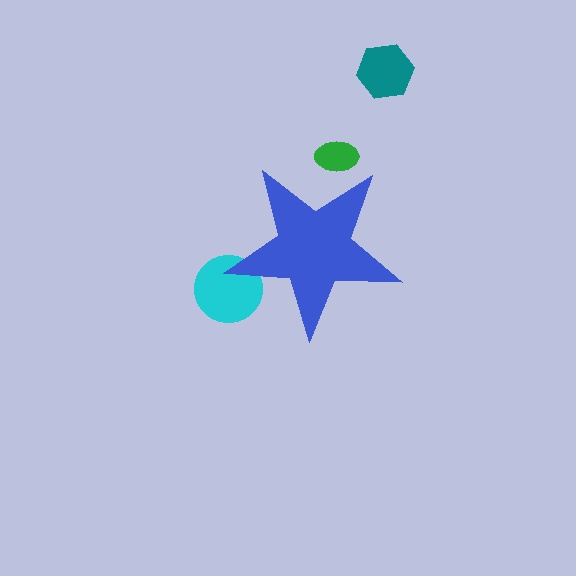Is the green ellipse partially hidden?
Yes, the green ellipse is partially hidden behind the blue star.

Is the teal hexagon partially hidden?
No, the teal hexagon is fully visible.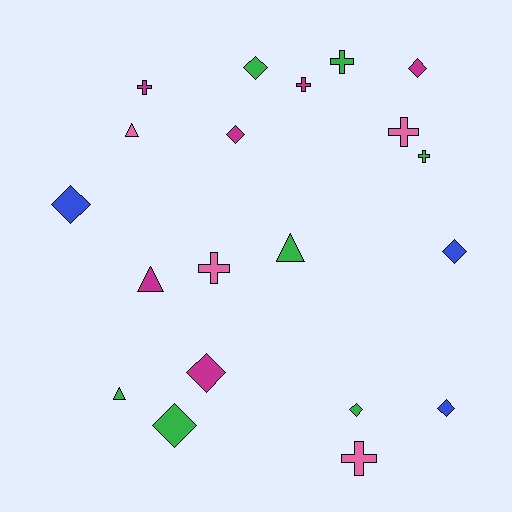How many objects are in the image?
There are 20 objects.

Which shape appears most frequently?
Diamond, with 9 objects.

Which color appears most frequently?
Green, with 7 objects.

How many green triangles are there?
There are 2 green triangles.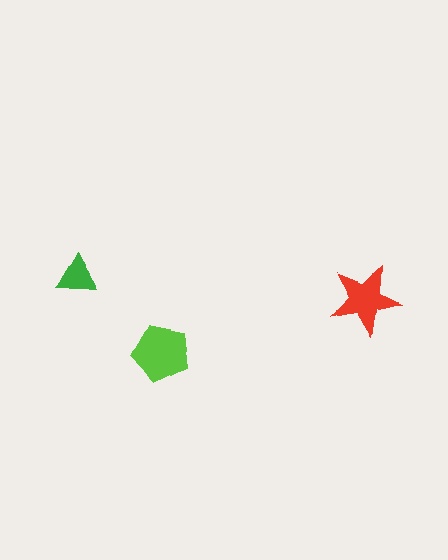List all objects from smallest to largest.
The green triangle, the red star, the lime pentagon.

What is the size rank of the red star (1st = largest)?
2nd.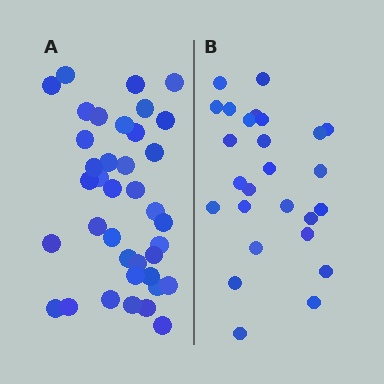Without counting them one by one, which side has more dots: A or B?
Region A (the left region) has more dots.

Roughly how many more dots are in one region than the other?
Region A has roughly 12 or so more dots than region B.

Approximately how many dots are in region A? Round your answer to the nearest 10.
About 40 dots. (The exact count is 38, which rounds to 40.)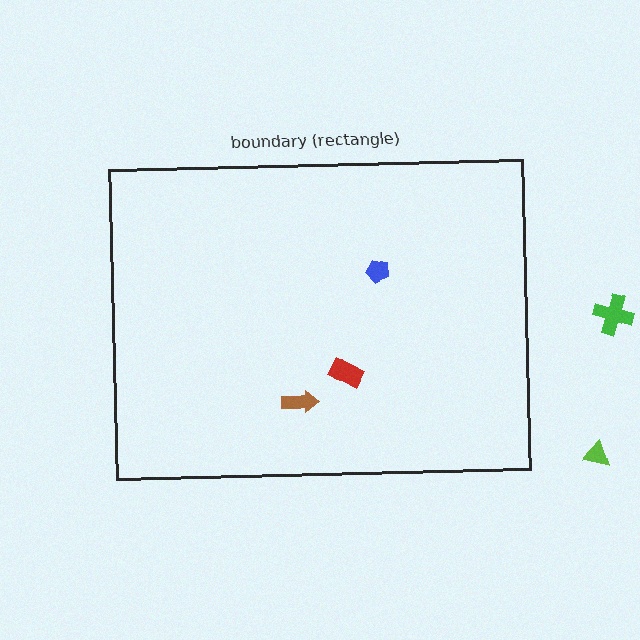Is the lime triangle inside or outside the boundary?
Outside.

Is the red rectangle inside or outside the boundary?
Inside.